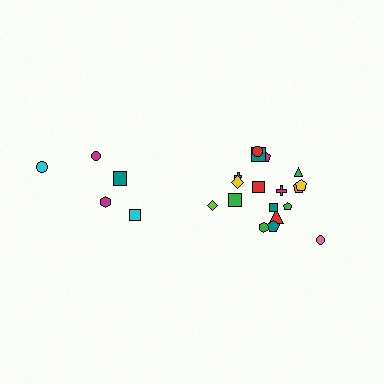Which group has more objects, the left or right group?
The right group.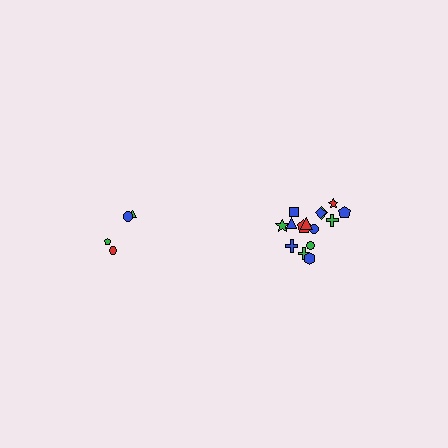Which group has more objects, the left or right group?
The right group.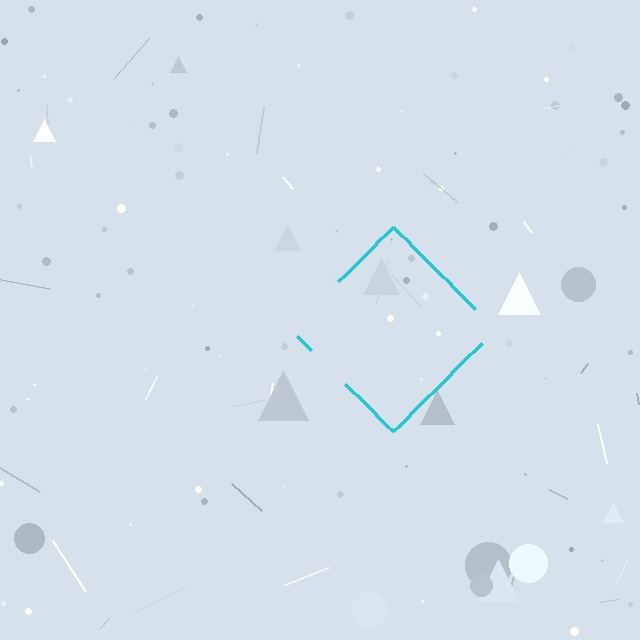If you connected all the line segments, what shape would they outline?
They would outline a diamond.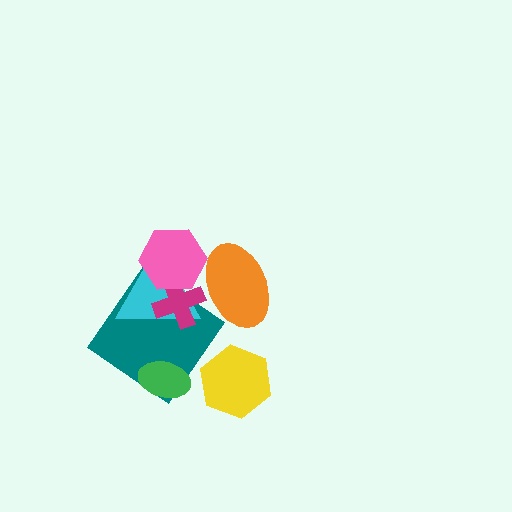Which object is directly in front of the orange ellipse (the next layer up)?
The cyan triangle is directly in front of the orange ellipse.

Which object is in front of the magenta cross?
The pink hexagon is in front of the magenta cross.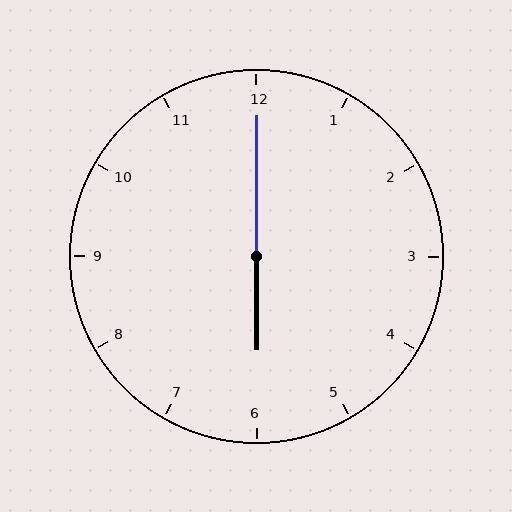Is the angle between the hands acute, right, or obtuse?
It is obtuse.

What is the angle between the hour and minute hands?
Approximately 180 degrees.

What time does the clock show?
6:00.